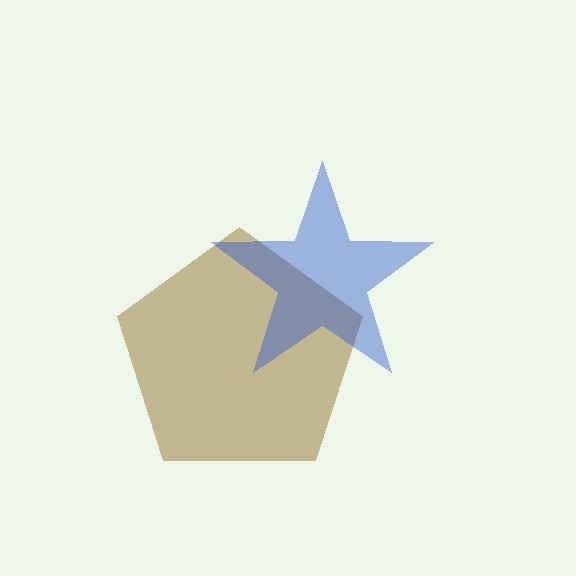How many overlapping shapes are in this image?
There are 2 overlapping shapes in the image.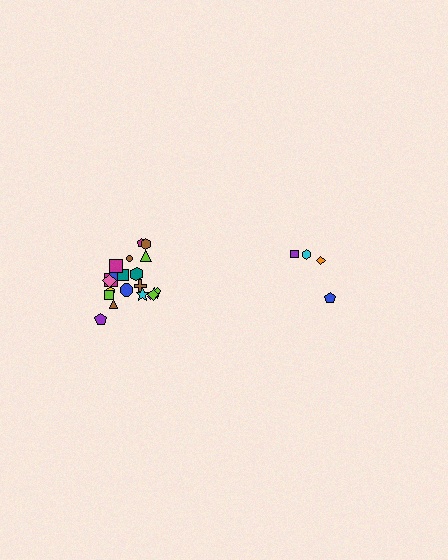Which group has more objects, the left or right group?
The left group.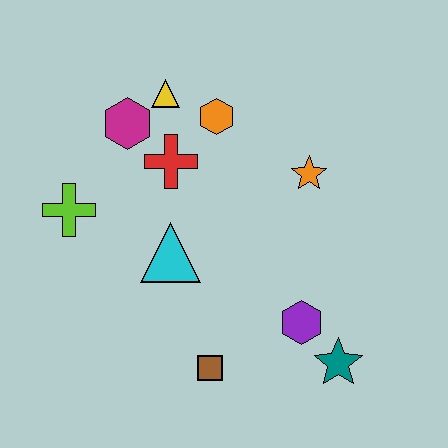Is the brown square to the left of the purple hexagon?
Yes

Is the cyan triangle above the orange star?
No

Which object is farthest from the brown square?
The yellow triangle is farthest from the brown square.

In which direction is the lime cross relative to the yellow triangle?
The lime cross is below the yellow triangle.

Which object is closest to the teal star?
The purple hexagon is closest to the teal star.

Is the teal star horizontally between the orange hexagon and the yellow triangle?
No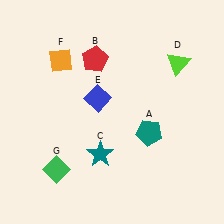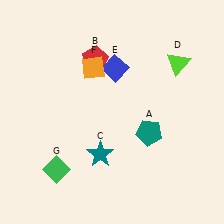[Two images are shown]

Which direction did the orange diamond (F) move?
The orange diamond (F) moved right.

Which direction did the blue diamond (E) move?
The blue diamond (E) moved up.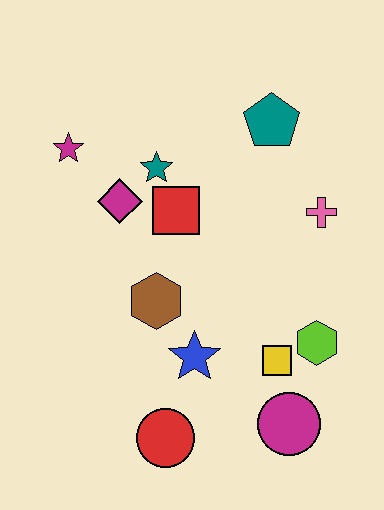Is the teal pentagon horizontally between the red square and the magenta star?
No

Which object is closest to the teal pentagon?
The pink cross is closest to the teal pentagon.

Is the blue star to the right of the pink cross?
No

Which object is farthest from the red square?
The magenta circle is farthest from the red square.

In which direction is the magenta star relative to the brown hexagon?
The magenta star is above the brown hexagon.